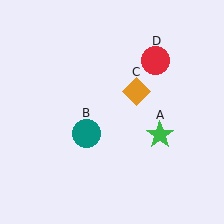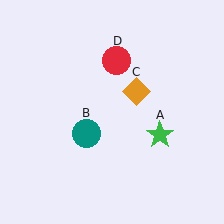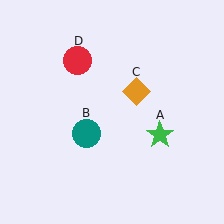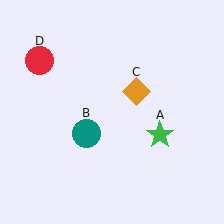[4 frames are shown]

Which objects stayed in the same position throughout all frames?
Green star (object A) and teal circle (object B) and orange diamond (object C) remained stationary.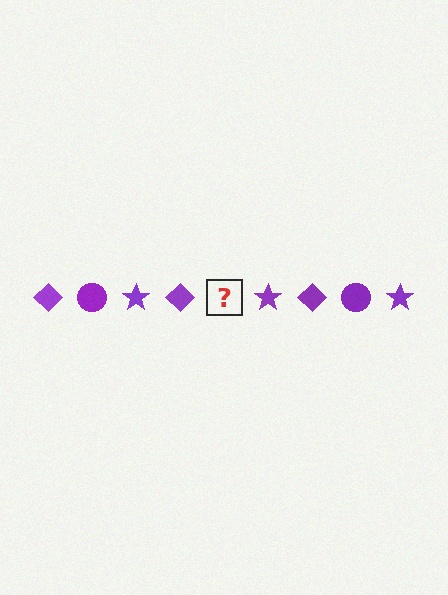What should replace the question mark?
The question mark should be replaced with a purple circle.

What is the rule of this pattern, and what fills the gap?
The rule is that the pattern cycles through diamond, circle, star shapes in purple. The gap should be filled with a purple circle.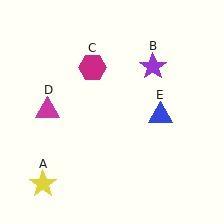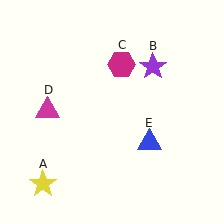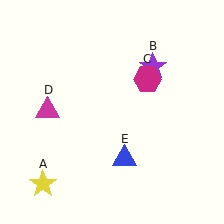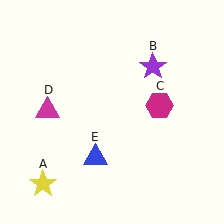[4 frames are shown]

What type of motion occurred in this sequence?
The magenta hexagon (object C), blue triangle (object E) rotated clockwise around the center of the scene.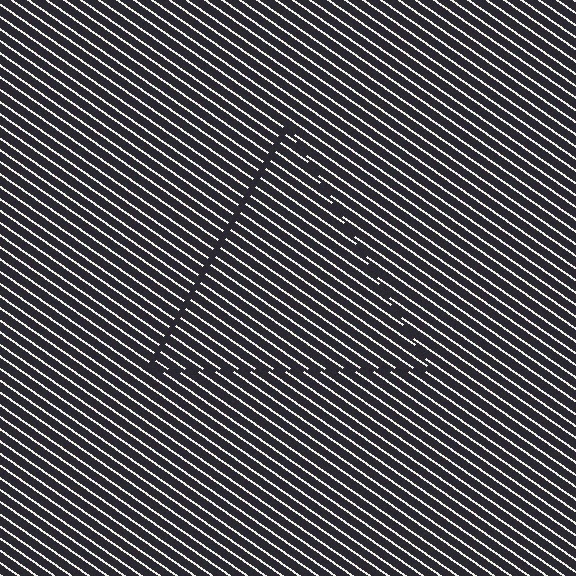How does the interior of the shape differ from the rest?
The interior of the shape contains the same grating, shifted by half a period — the contour is defined by the phase discontinuity where line-ends from the inner and outer gratings abut.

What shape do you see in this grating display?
An illusory triangle. The interior of the shape contains the same grating, shifted by half a period — the contour is defined by the phase discontinuity where line-ends from the inner and outer gratings abut.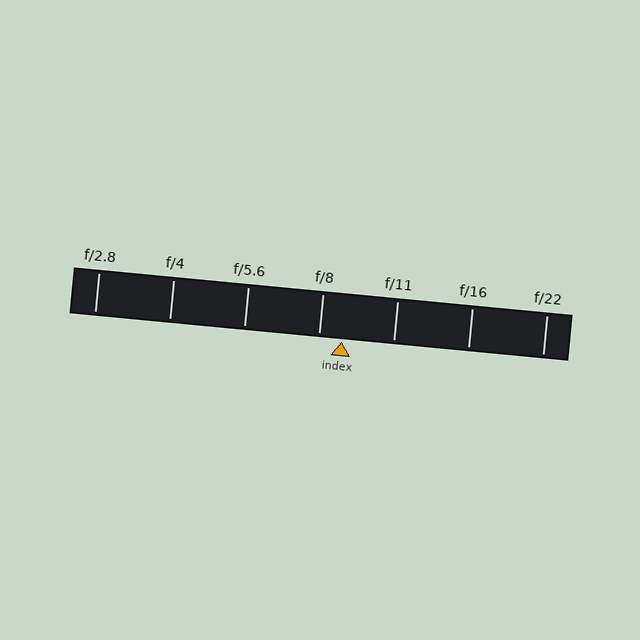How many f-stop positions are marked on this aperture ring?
There are 7 f-stop positions marked.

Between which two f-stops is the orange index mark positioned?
The index mark is between f/8 and f/11.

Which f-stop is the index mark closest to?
The index mark is closest to f/8.